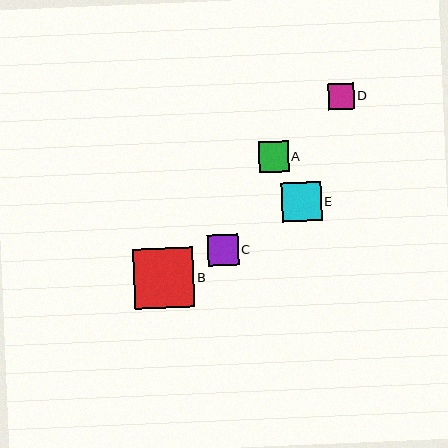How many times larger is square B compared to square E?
Square B is approximately 1.5 times the size of square E.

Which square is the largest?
Square B is the largest with a size of approximately 60 pixels.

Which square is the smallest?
Square D is the smallest with a size of approximately 26 pixels.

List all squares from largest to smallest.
From largest to smallest: B, E, C, A, D.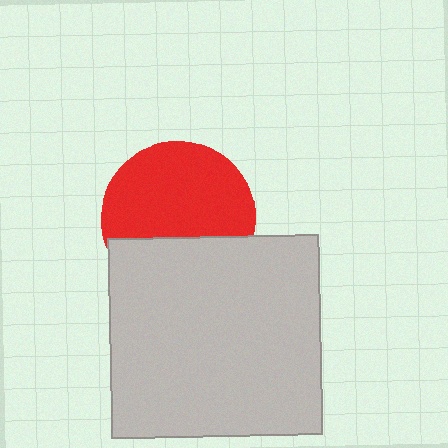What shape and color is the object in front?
The object in front is a light gray rectangle.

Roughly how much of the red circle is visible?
About half of it is visible (roughly 65%).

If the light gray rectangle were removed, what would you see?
You would see the complete red circle.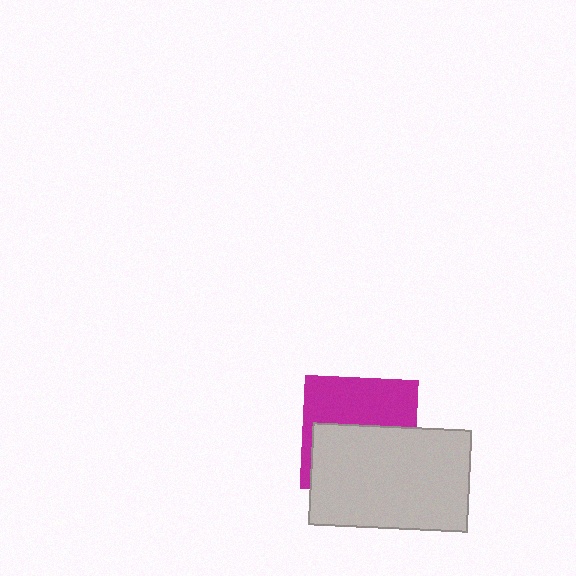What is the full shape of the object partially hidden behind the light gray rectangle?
The partially hidden object is a magenta square.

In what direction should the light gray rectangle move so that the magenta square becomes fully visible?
The light gray rectangle should move down. That is the shortest direction to clear the overlap and leave the magenta square fully visible.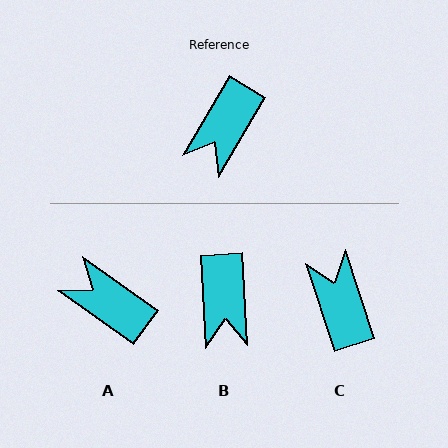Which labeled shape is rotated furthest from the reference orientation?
C, about 131 degrees away.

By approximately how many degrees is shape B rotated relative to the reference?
Approximately 34 degrees counter-clockwise.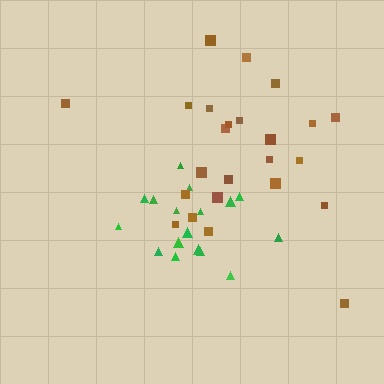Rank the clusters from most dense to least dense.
green, brown.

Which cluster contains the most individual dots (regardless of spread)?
Brown (24).